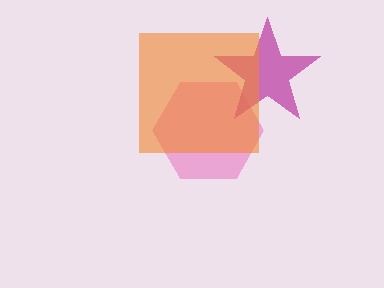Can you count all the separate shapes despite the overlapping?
Yes, there are 3 separate shapes.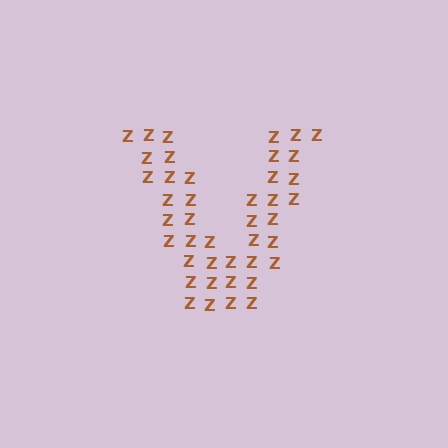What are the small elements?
The small elements are letter Z's.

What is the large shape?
The large shape is the letter V.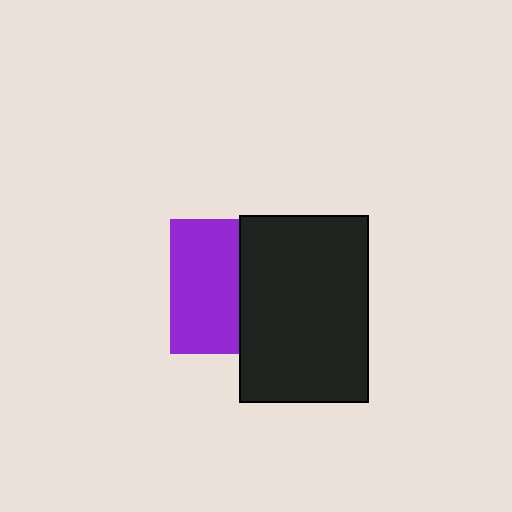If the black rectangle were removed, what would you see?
You would see the complete purple square.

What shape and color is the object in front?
The object in front is a black rectangle.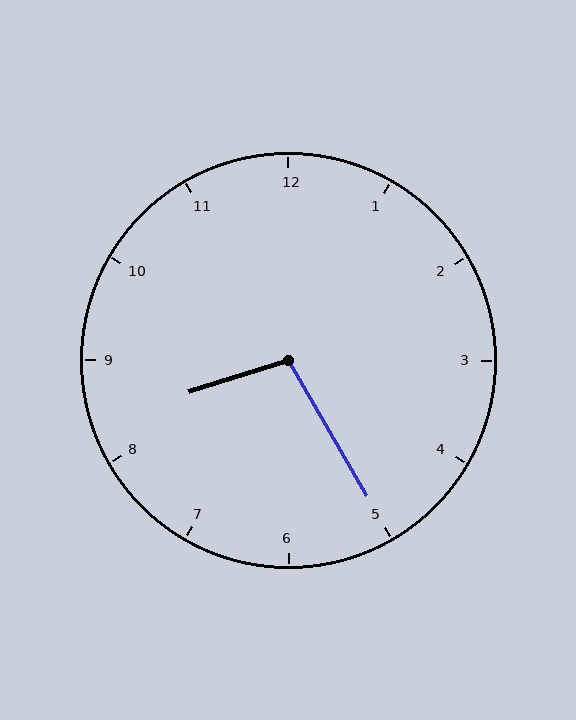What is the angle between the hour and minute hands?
Approximately 102 degrees.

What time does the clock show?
8:25.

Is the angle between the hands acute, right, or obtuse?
It is obtuse.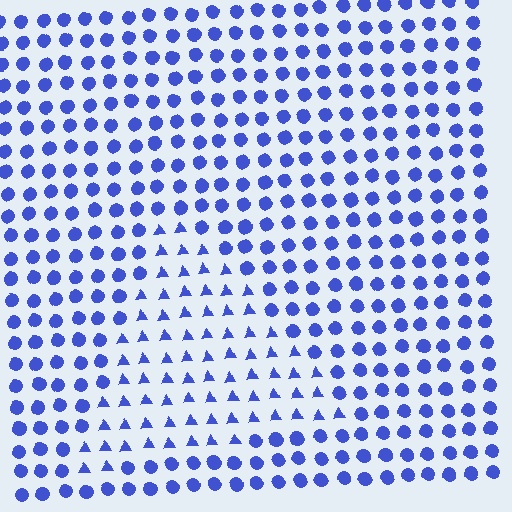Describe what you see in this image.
The image is filled with small blue elements arranged in a uniform grid. A triangle-shaped region contains triangles, while the surrounding area contains circles. The boundary is defined purely by the change in element shape.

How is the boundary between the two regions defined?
The boundary is defined by a change in element shape: triangles inside vs. circles outside. All elements share the same color and spacing.